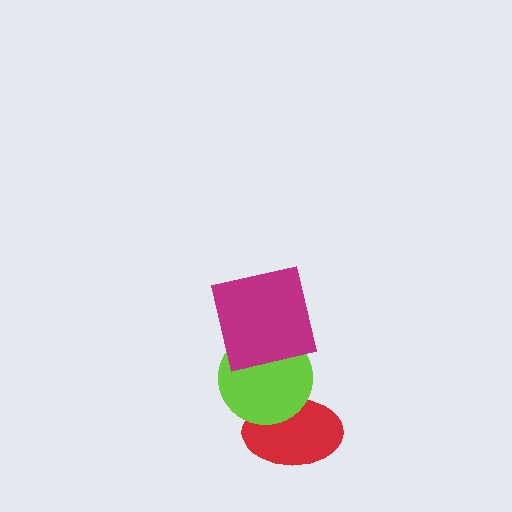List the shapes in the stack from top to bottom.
From top to bottom: the magenta square, the lime circle, the red ellipse.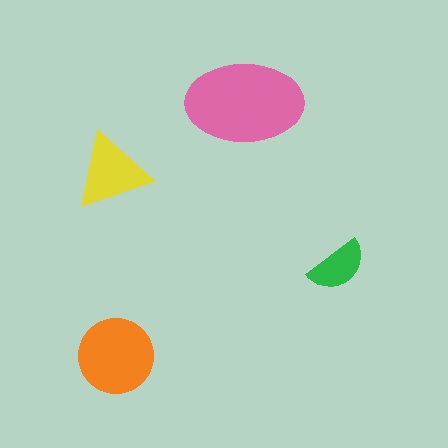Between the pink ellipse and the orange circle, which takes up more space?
The pink ellipse.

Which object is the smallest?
The green semicircle.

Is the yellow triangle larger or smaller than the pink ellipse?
Smaller.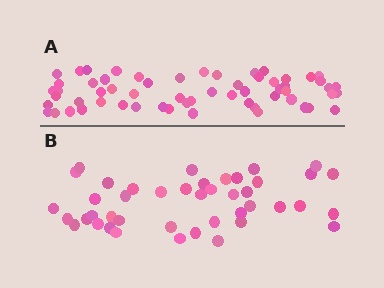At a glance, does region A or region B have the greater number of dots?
Region A (the top region) has more dots.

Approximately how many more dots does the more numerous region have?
Region A has approximately 15 more dots than region B.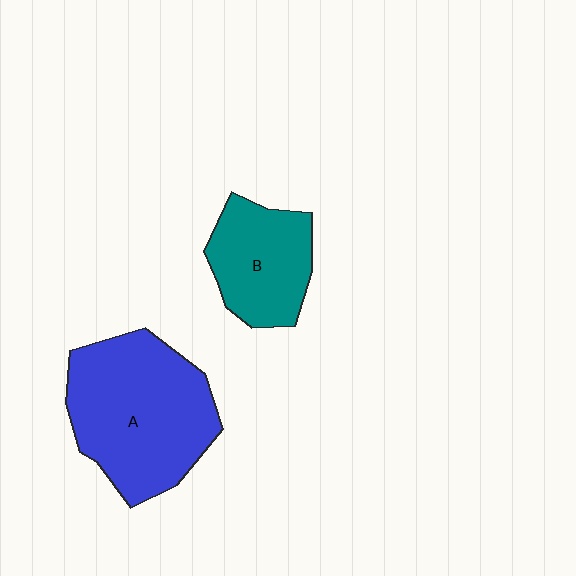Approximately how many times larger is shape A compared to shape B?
Approximately 1.7 times.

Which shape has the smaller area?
Shape B (teal).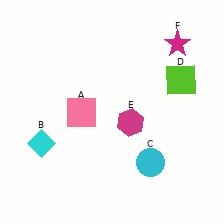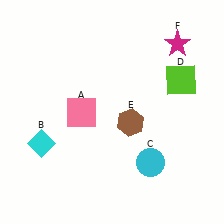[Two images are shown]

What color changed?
The hexagon (E) changed from magenta in Image 1 to brown in Image 2.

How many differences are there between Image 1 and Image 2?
There is 1 difference between the two images.